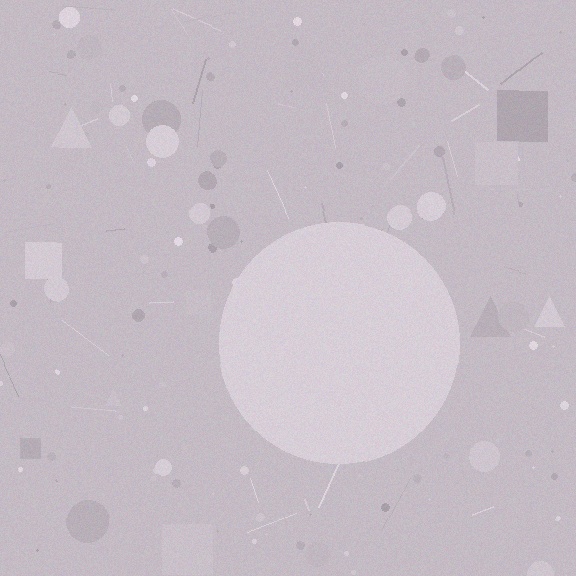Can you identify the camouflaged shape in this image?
The camouflaged shape is a circle.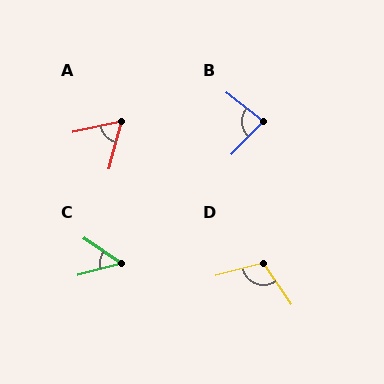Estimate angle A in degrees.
Approximately 64 degrees.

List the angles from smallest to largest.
C (48°), A (64°), B (84°), D (110°).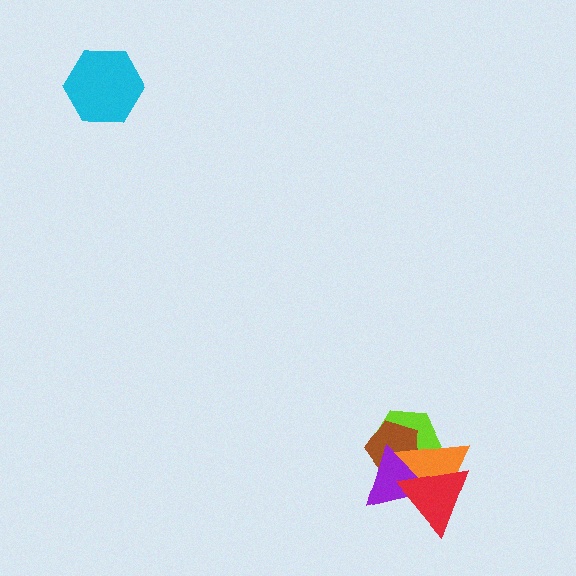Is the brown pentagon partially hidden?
Yes, it is partially covered by another shape.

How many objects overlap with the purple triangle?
4 objects overlap with the purple triangle.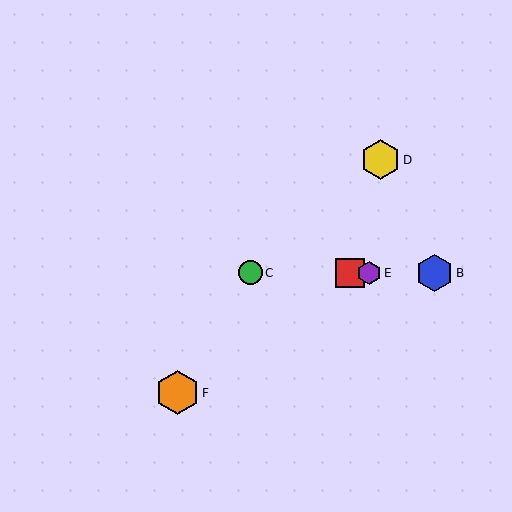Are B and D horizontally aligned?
No, B is at y≈273 and D is at y≈160.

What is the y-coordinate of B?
Object B is at y≈273.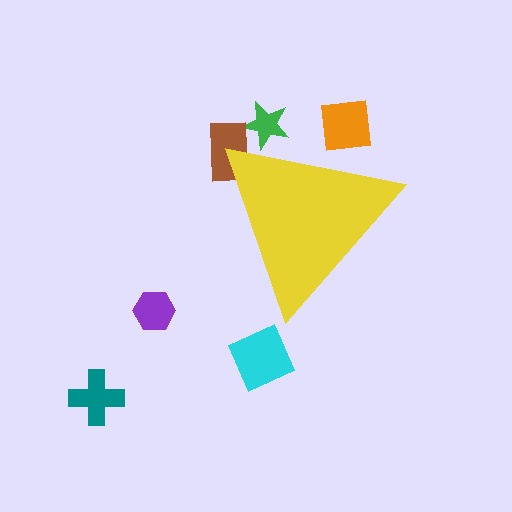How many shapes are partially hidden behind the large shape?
3 shapes are partially hidden.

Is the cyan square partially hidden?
No, the cyan square is fully visible.